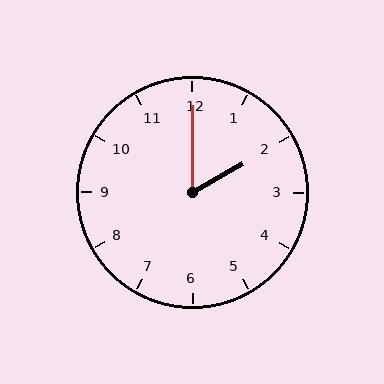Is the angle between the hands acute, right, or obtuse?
It is acute.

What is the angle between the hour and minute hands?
Approximately 60 degrees.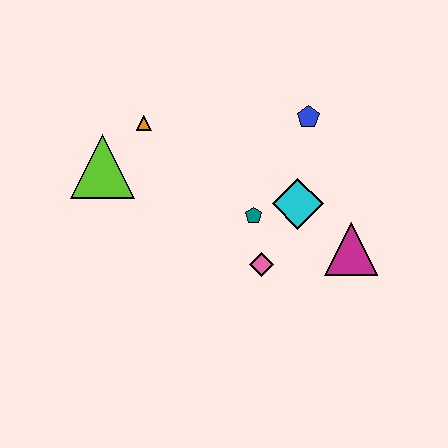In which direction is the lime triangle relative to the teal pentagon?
The lime triangle is to the left of the teal pentagon.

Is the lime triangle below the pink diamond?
No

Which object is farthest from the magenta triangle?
The lime triangle is farthest from the magenta triangle.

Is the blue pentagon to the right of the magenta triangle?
No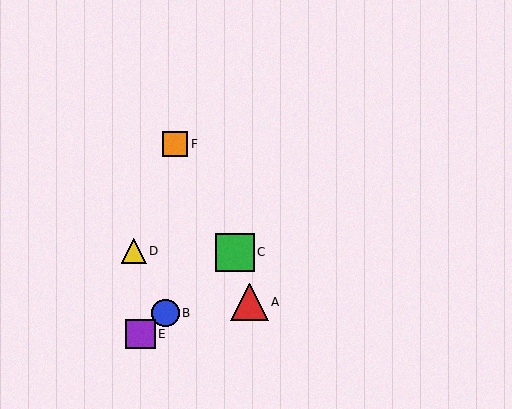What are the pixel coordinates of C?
Object C is at (235, 252).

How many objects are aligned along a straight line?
3 objects (B, C, E) are aligned along a straight line.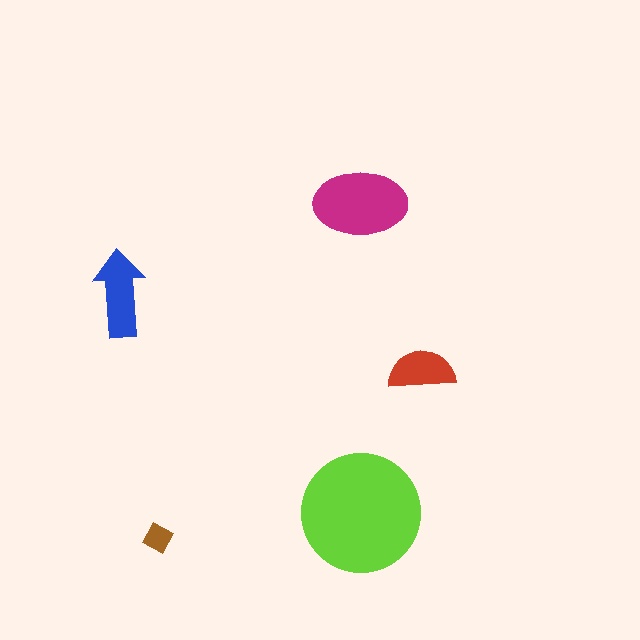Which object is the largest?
The lime circle.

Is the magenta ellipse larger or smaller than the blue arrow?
Larger.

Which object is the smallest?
The brown diamond.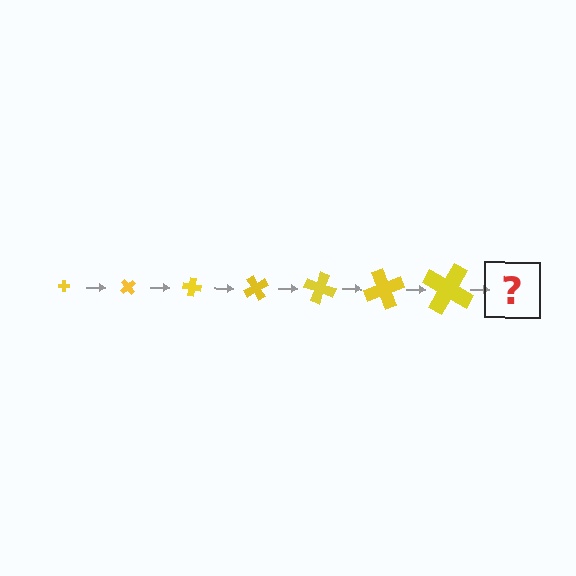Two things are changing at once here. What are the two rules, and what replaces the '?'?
The two rules are that the cross grows larger each step and it rotates 50 degrees each step. The '?' should be a cross, larger than the previous one and rotated 350 degrees from the start.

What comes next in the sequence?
The next element should be a cross, larger than the previous one and rotated 350 degrees from the start.